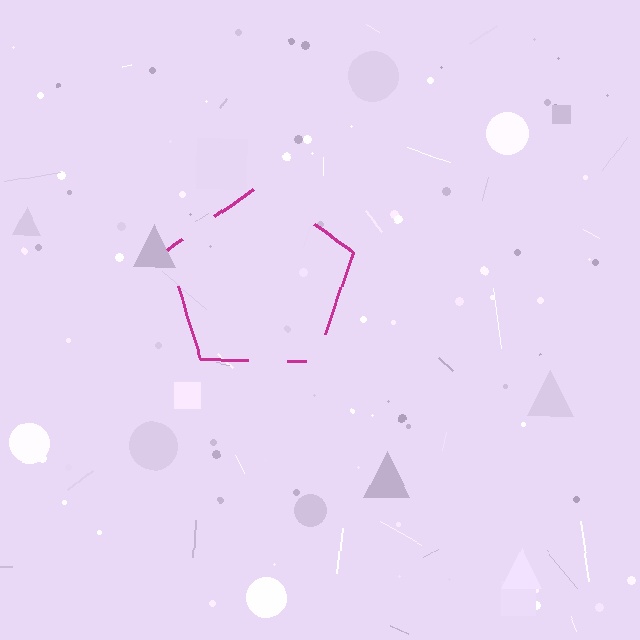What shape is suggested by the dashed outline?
The dashed outline suggests a pentagon.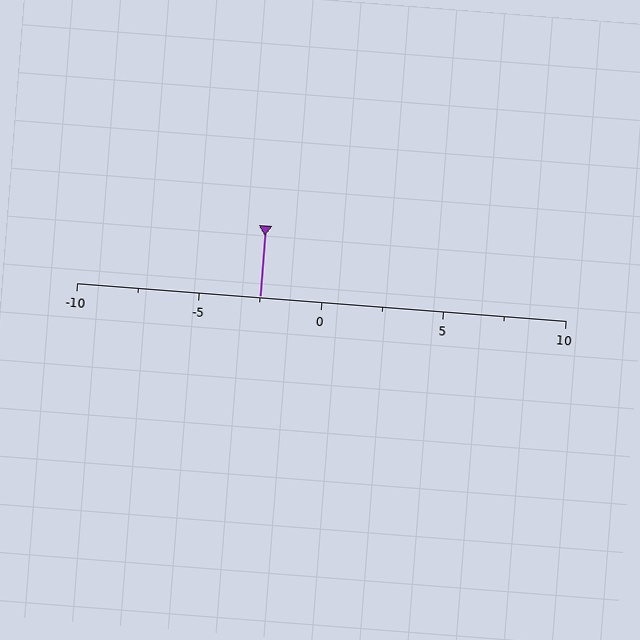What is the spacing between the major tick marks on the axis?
The major ticks are spaced 5 apart.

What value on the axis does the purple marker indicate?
The marker indicates approximately -2.5.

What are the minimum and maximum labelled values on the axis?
The axis runs from -10 to 10.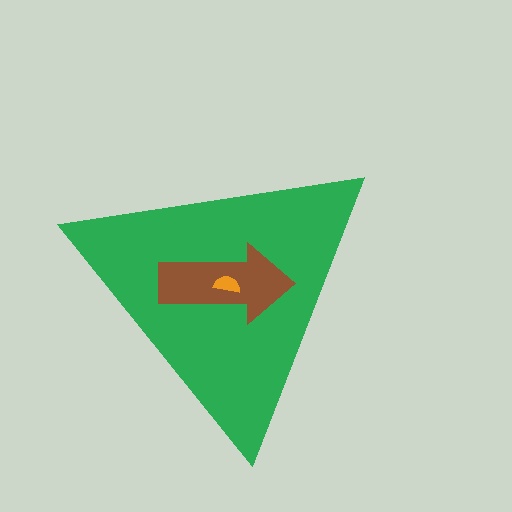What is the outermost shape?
The green triangle.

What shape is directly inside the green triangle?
The brown arrow.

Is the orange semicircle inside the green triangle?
Yes.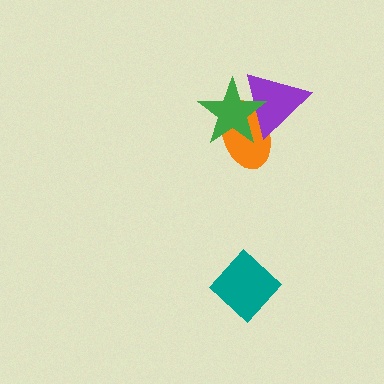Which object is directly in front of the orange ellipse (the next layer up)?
The purple triangle is directly in front of the orange ellipse.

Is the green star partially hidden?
No, no other shape covers it.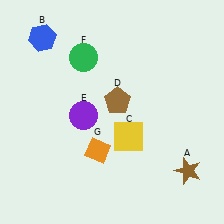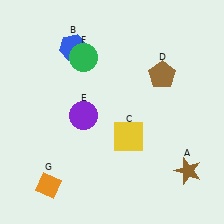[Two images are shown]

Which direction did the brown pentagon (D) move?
The brown pentagon (D) moved right.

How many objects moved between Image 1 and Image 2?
3 objects moved between the two images.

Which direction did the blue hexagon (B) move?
The blue hexagon (B) moved right.